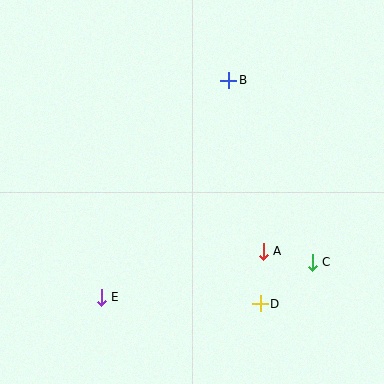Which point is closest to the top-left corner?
Point B is closest to the top-left corner.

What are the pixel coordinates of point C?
Point C is at (312, 262).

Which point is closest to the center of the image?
Point A at (263, 251) is closest to the center.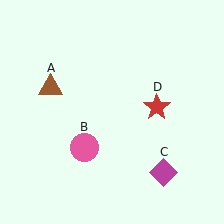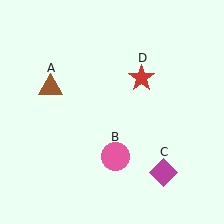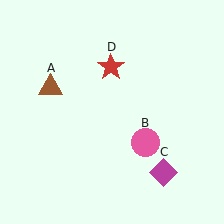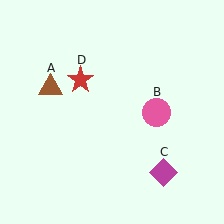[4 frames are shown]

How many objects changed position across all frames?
2 objects changed position: pink circle (object B), red star (object D).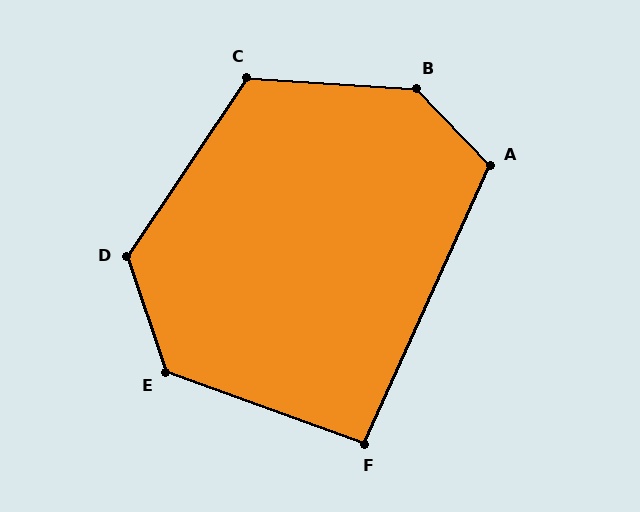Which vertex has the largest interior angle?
B, at approximately 138 degrees.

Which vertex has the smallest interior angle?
F, at approximately 95 degrees.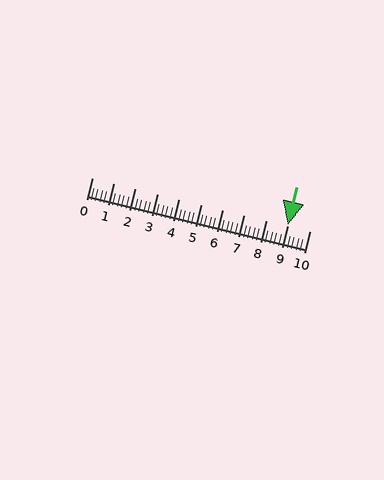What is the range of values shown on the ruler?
The ruler shows values from 0 to 10.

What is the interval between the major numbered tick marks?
The major tick marks are spaced 1 units apart.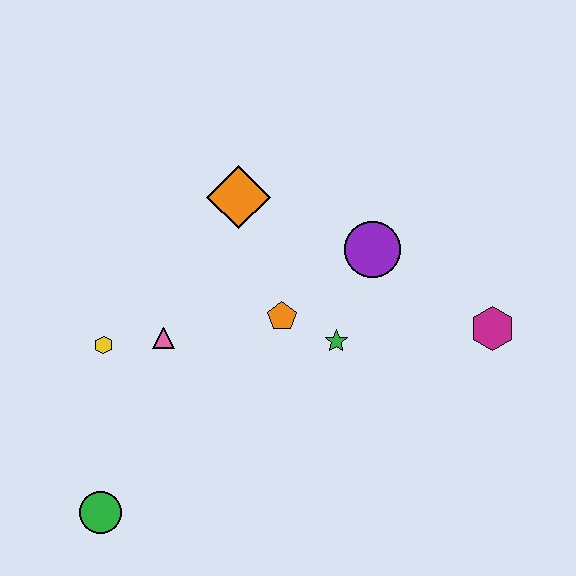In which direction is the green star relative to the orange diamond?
The green star is below the orange diamond.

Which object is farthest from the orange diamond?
The green circle is farthest from the orange diamond.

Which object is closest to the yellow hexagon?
The pink triangle is closest to the yellow hexagon.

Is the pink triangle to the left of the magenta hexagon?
Yes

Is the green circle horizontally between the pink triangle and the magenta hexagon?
No